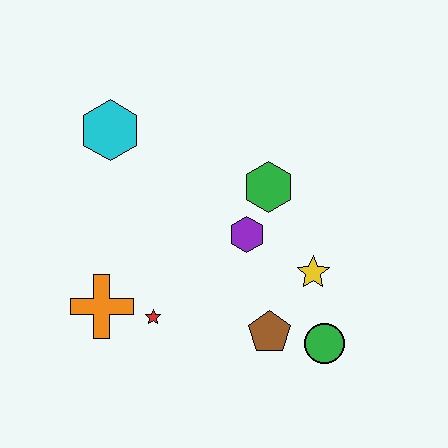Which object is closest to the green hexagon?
The purple hexagon is closest to the green hexagon.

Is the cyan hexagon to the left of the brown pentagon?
Yes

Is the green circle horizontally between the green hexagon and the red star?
No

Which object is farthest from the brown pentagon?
The cyan hexagon is farthest from the brown pentagon.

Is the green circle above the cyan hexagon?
No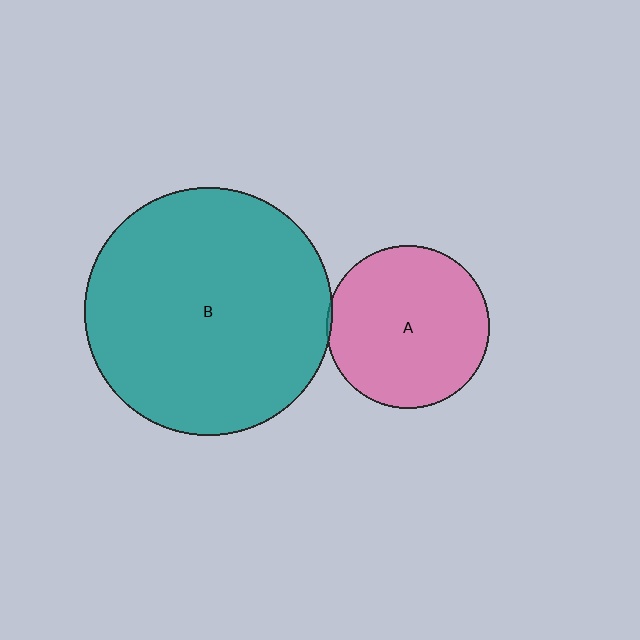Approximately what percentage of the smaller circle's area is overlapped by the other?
Approximately 5%.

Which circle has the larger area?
Circle B (teal).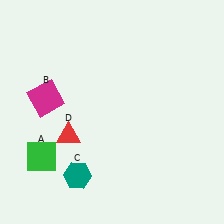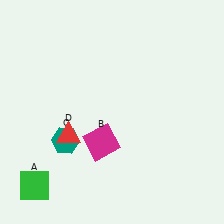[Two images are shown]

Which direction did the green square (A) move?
The green square (A) moved down.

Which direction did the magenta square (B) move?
The magenta square (B) moved right.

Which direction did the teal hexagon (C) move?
The teal hexagon (C) moved up.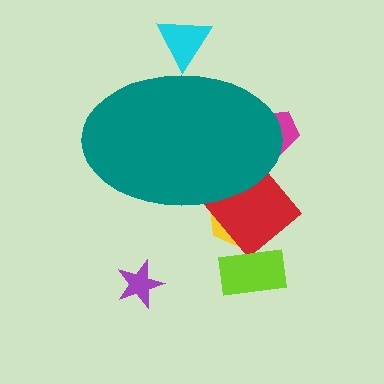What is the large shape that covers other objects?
A teal ellipse.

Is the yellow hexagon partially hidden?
Yes, the yellow hexagon is partially hidden behind the teal ellipse.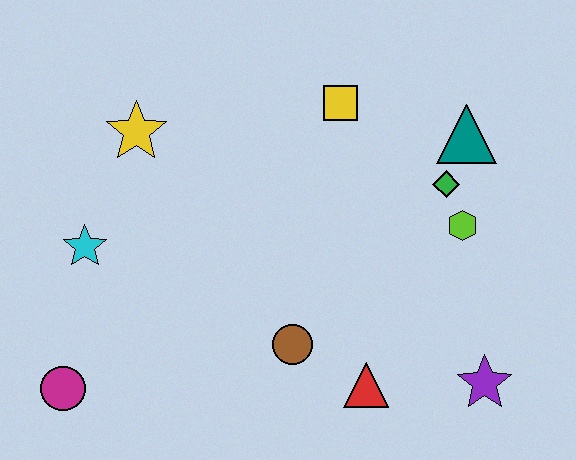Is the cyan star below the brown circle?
No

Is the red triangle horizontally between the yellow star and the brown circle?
No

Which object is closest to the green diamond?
The lime hexagon is closest to the green diamond.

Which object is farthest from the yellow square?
The magenta circle is farthest from the yellow square.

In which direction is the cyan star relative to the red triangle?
The cyan star is to the left of the red triangle.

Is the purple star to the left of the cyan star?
No